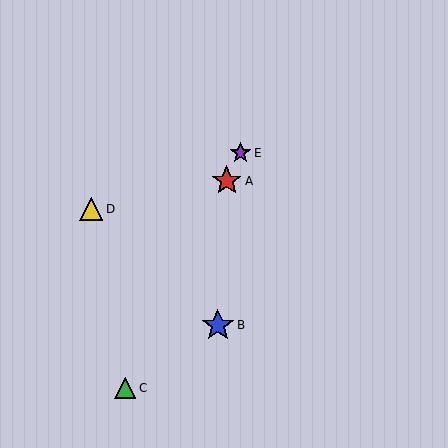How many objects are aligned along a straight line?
3 objects (A, C, E) are aligned along a straight line.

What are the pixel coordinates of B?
Object B is at (218, 325).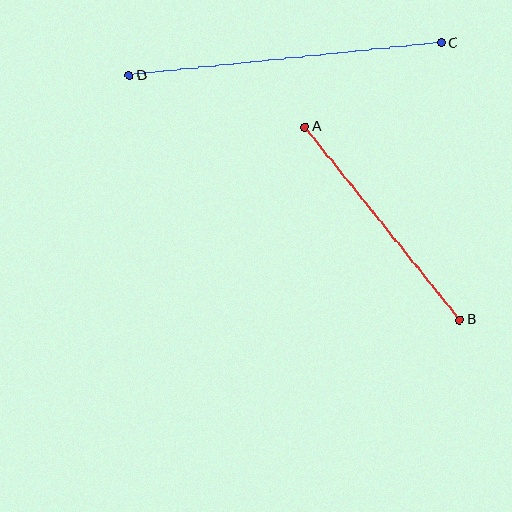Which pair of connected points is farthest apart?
Points C and D are farthest apart.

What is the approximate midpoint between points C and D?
The midpoint is at approximately (285, 59) pixels.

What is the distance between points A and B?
The distance is approximately 248 pixels.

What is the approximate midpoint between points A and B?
The midpoint is at approximately (382, 223) pixels.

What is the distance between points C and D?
The distance is approximately 314 pixels.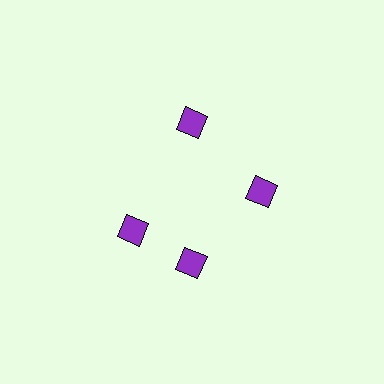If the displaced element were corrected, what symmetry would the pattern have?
It would have 4-fold rotational symmetry — the pattern would map onto itself every 90 degrees.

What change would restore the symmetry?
The symmetry would be restored by rotating it back into even spacing with its neighbors so that all 4 diamonds sit at equal angles and equal distance from the center.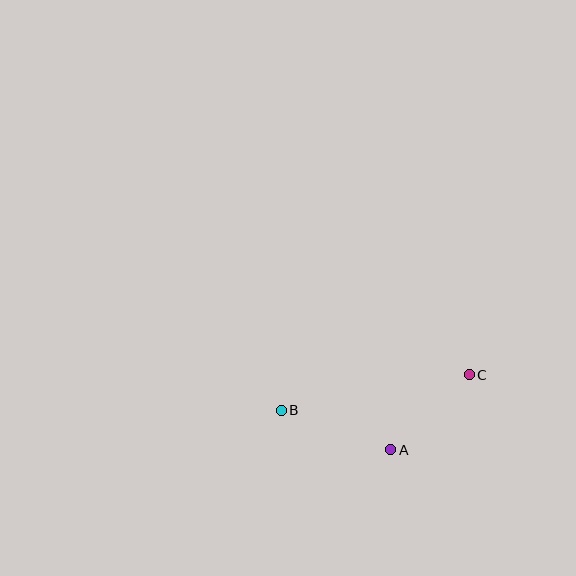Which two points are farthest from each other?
Points B and C are farthest from each other.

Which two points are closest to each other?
Points A and C are closest to each other.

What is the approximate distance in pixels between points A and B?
The distance between A and B is approximately 117 pixels.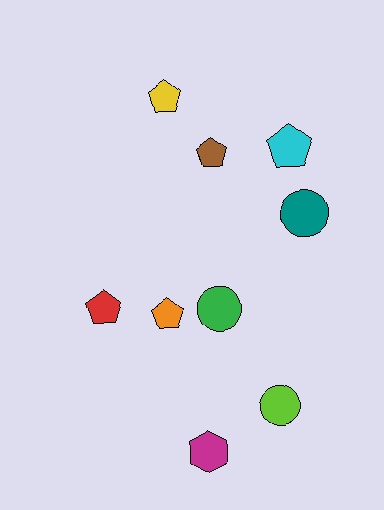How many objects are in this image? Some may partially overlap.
There are 9 objects.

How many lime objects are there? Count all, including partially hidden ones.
There is 1 lime object.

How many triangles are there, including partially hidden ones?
There are no triangles.